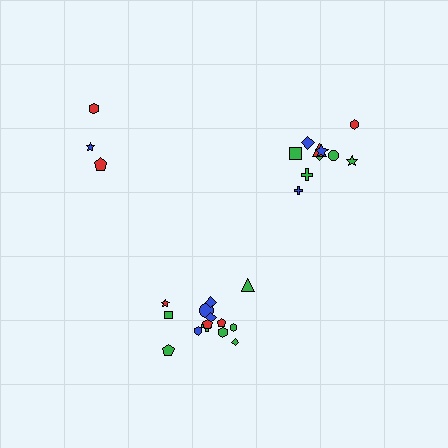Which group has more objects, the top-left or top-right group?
The top-right group.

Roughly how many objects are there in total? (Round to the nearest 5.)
Roughly 30 objects in total.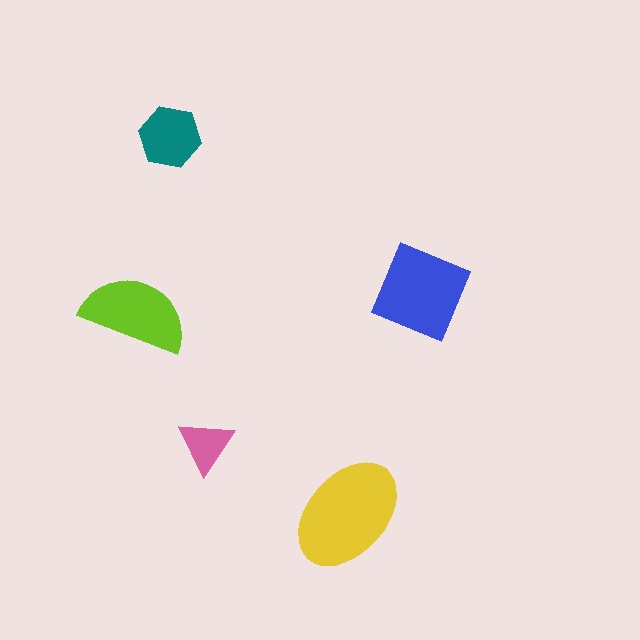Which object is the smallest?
The pink triangle.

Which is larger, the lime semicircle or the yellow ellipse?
The yellow ellipse.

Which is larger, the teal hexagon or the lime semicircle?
The lime semicircle.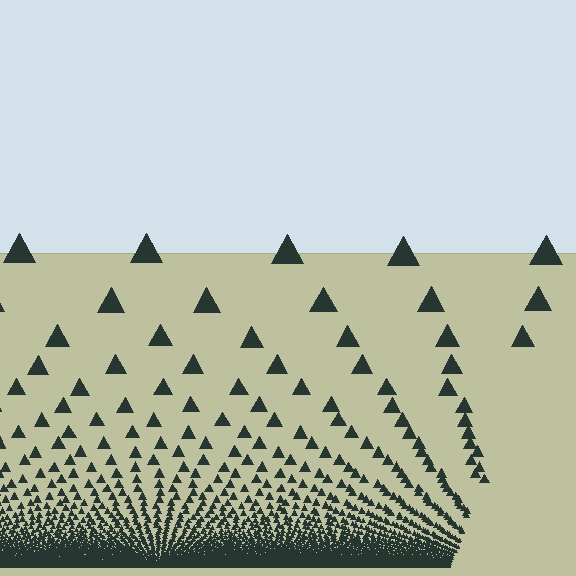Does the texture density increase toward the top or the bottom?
Density increases toward the bottom.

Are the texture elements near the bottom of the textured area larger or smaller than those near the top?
Smaller. The gradient is inverted — elements near the bottom are smaller and denser.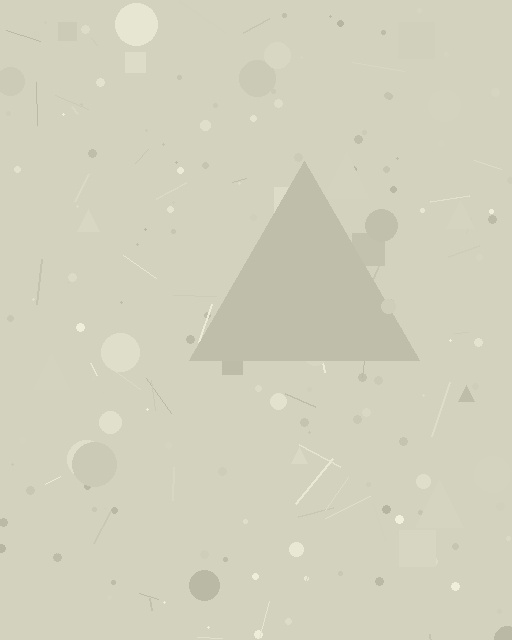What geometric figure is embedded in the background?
A triangle is embedded in the background.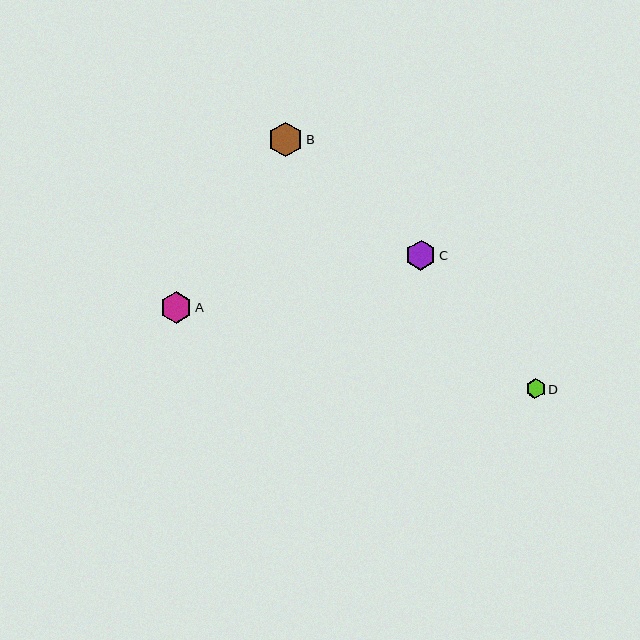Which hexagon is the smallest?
Hexagon D is the smallest with a size of approximately 19 pixels.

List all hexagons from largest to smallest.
From largest to smallest: B, A, C, D.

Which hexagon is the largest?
Hexagon B is the largest with a size of approximately 35 pixels.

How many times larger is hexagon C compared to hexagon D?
Hexagon C is approximately 1.6 times the size of hexagon D.